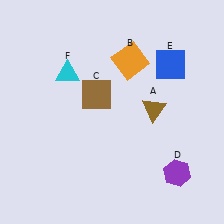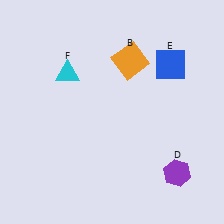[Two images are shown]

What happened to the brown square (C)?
The brown square (C) was removed in Image 2. It was in the top-left area of Image 1.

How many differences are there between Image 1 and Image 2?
There are 2 differences between the two images.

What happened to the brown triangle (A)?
The brown triangle (A) was removed in Image 2. It was in the top-right area of Image 1.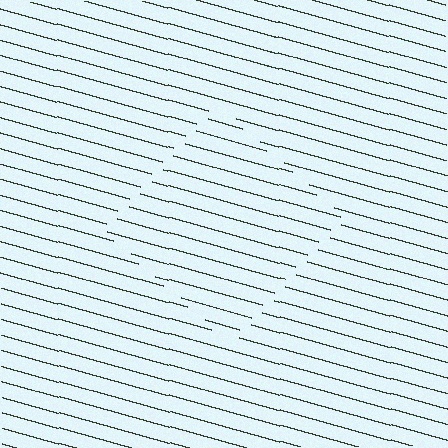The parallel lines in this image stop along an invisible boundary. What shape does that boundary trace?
An illusory square. The interior of the shape contains the same grating, shifted by half a period — the contour is defined by the phase discontinuity where line-ends from the inner and outer gratings abut.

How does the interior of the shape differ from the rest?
The interior of the shape contains the same grating, shifted by half a period — the contour is defined by the phase discontinuity where line-ends from the inner and outer gratings abut.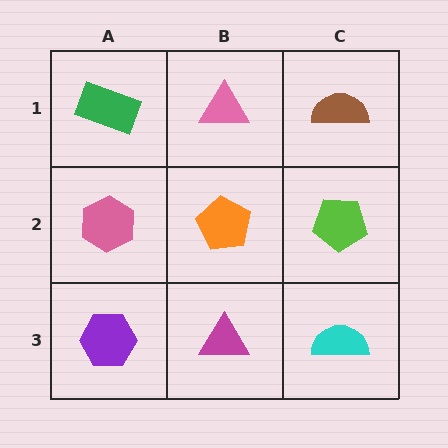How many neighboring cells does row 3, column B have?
3.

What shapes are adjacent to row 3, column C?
A lime pentagon (row 2, column C), a magenta triangle (row 3, column B).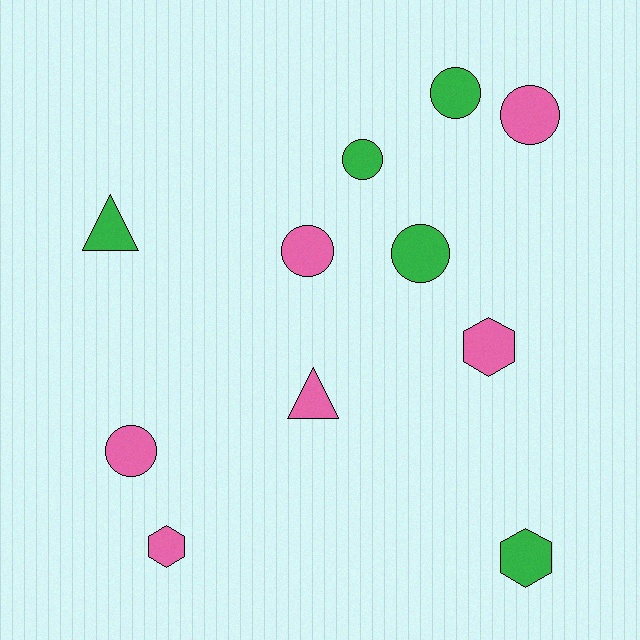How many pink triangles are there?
There is 1 pink triangle.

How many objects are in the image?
There are 11 objects.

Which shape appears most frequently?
Circle, with 6 objects.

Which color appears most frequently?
Pink, with 6 objects.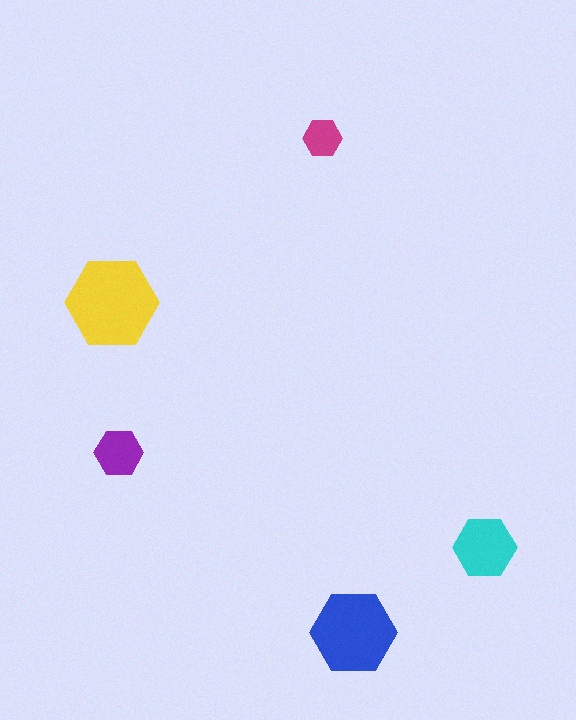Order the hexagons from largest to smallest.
the yellow one, the blue one, the cyan one, the purple one, the magenta one.